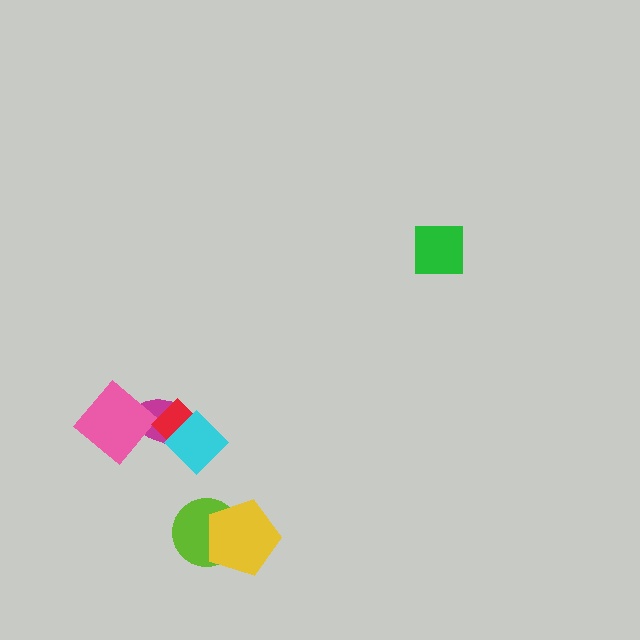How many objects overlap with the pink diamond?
1 object overlaps with the pink diamond.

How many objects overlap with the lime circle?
1 object overlaps with the lime circle.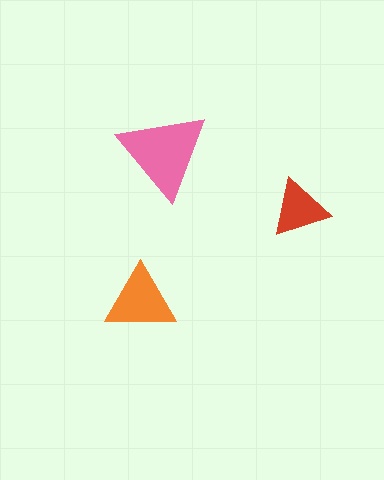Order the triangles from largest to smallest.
the pink one, the orange one, the red one.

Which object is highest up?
The pink triangle is topmost.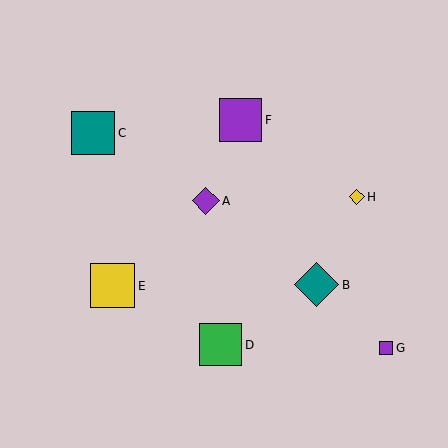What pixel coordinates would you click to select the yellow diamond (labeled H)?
Click at (357, 197) to select the yellow diamond H.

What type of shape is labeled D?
Shape D is a green square.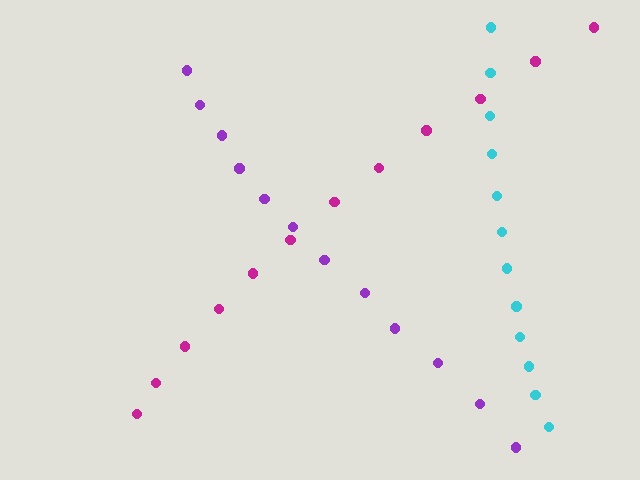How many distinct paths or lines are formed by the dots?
There are 3 distinct paths.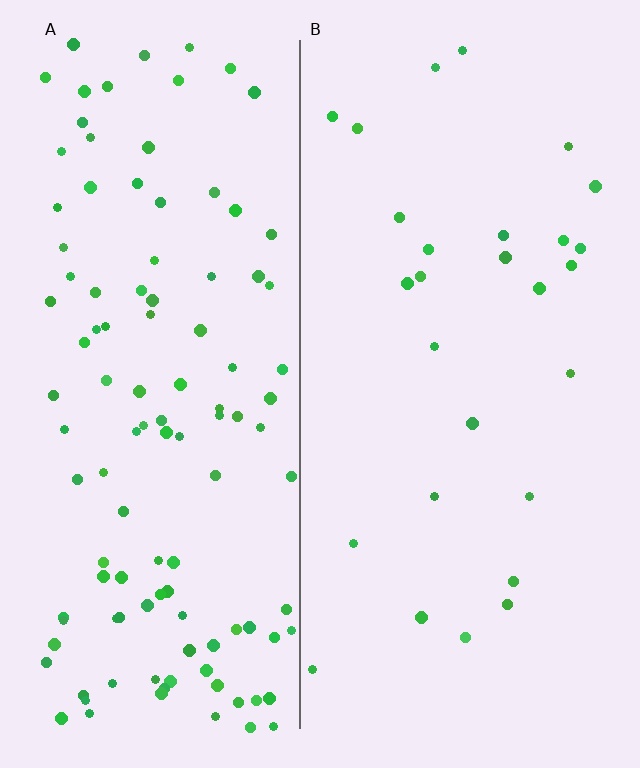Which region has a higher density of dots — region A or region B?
A (the left).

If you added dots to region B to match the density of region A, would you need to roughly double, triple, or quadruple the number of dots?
Approximately quadruple.